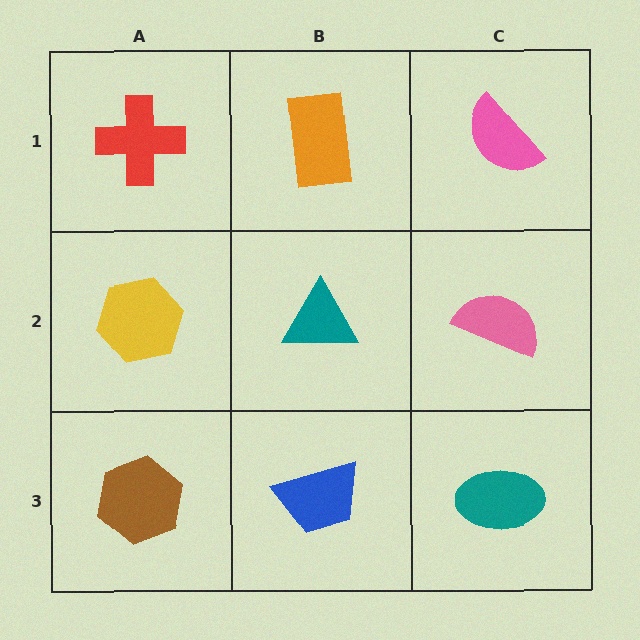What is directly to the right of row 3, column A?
A blue trapezoid.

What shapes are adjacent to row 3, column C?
A pink semicircle (row 2, column C), a blue trapezoid (row 3, column B).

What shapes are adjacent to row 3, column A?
A yellow hexagon (row 2, column A), a blue trapezoid (row 3, column B).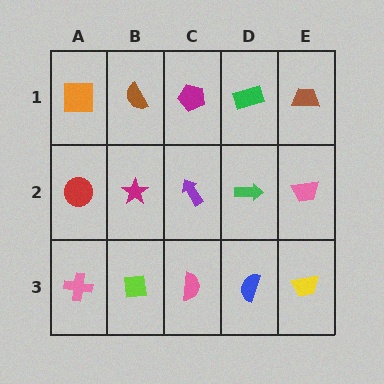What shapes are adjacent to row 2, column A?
An orange square (row 1, column A), a pink cross (row 3, column A), a magenta star (row 2, column B).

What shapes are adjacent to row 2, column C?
A magenta pentagon (row 1, column C), a pink semicircle (row 3, column C), a magenta star (row 2, column B), a green arrow (row 2, column D).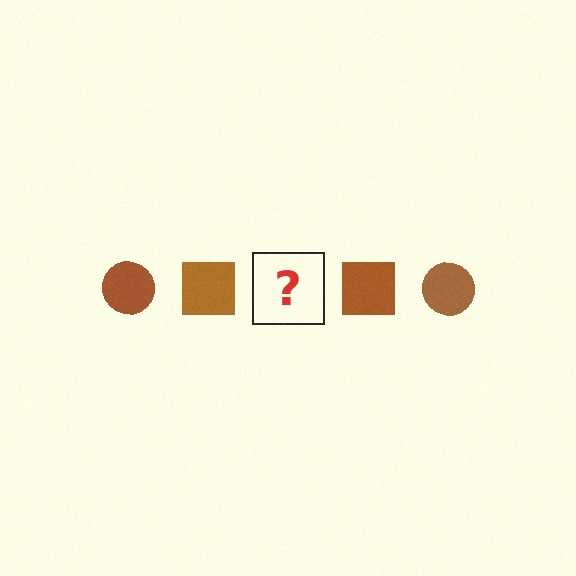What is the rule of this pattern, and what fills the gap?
The rule is that the pattern cycles through circle, square shapes in brown. The gap should be filled with a brown circle.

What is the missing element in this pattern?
The missing element is a brown circle.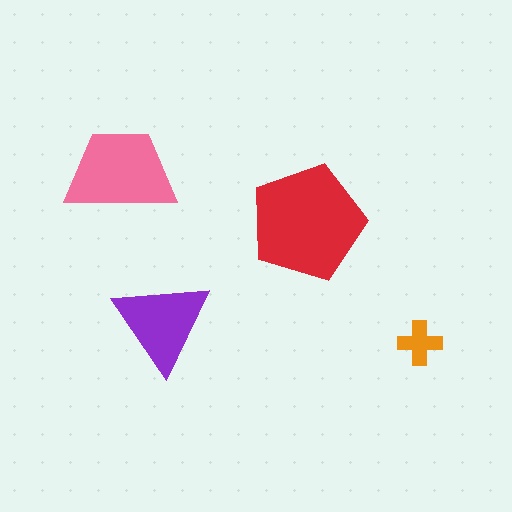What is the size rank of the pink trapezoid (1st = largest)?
2nd.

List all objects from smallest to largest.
The orange cross, the purple triangle, the pink trapezoid, the red pentagon.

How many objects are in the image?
There are 4 objects in the image.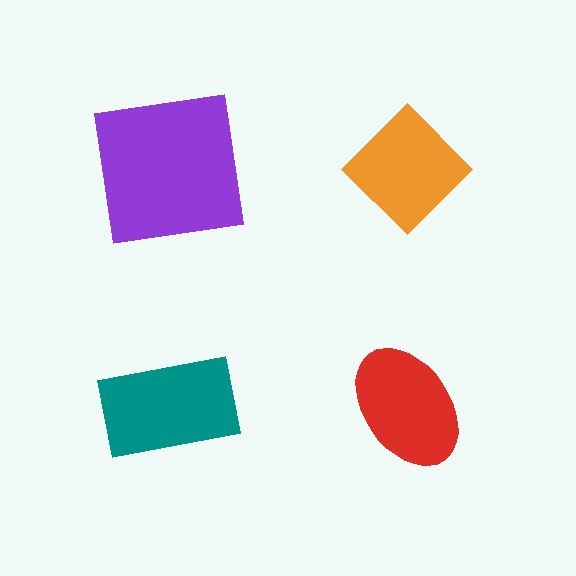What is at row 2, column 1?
A teal rectangle.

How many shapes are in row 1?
2 shapes.